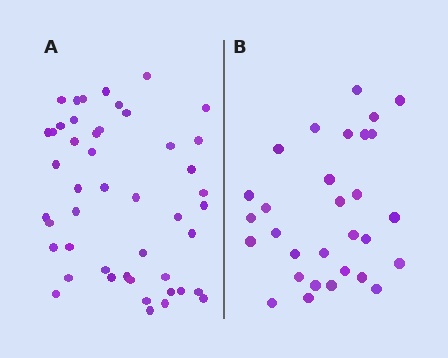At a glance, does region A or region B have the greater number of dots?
Region A (the left region) has more dots.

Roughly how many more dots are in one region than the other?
Region A has approximately 15 more dots than region B.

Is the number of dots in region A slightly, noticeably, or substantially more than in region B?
Region A has substantially more. The ratio is roughly 1.6 to 1.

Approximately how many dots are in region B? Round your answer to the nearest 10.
About 30 dots.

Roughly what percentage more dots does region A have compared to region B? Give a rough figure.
About 55% more.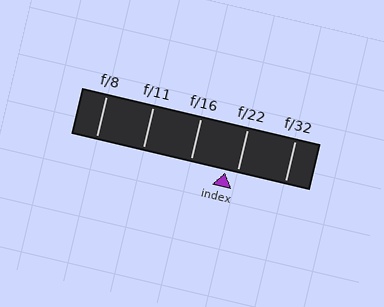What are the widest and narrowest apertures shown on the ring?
The widest aperture shown is f/8 and the narrowest is f/32.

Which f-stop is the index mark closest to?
The index mark is closest to f/22.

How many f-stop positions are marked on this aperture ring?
There are 5 f-stop positions marked.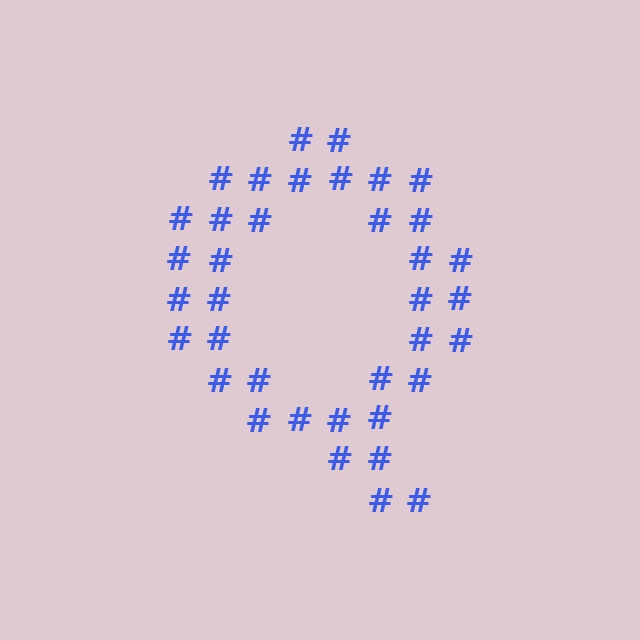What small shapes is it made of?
It is made of small hash symbols.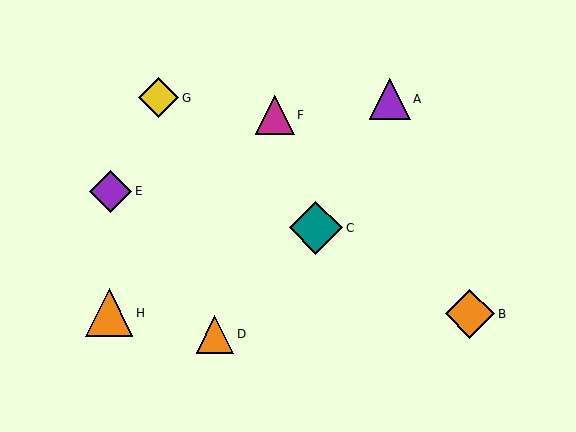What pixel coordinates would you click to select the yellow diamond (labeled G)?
Click at (159, 98) to select the yellow diamond G.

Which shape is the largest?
The teal diamond (labeled C) is the largest.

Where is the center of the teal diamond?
The center of the teal diamond is at (316, 228).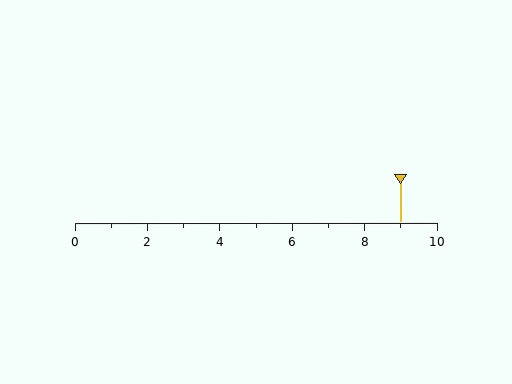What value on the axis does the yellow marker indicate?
The marker indicates approximately 9.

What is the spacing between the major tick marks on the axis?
The major ticks are spaced 2 apart.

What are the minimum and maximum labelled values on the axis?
The axis runs from 0 to 10.